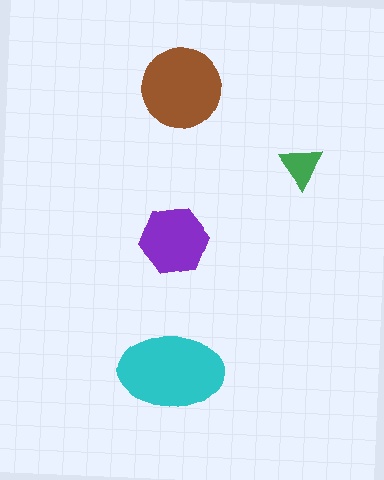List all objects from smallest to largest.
The green triangle, the purple hexagon, the brown circle, the cyan ellipse.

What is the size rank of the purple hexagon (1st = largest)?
3rd.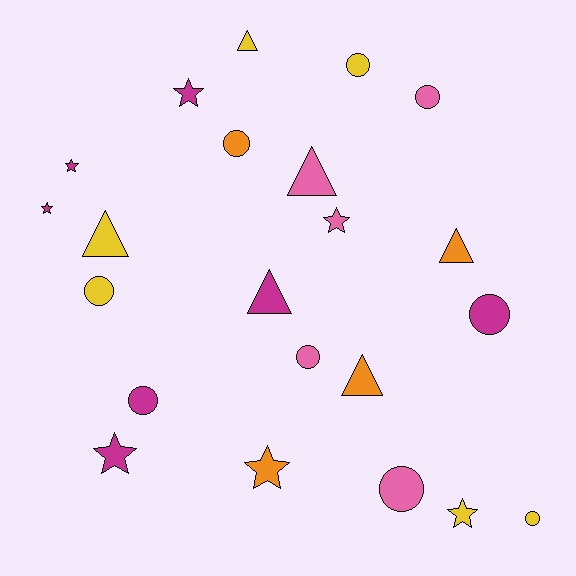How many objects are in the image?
There are 22 objects.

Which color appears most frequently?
Magenta, with 7 objects.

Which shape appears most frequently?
Circle, with 9 objects.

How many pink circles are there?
There are 3 pink circles.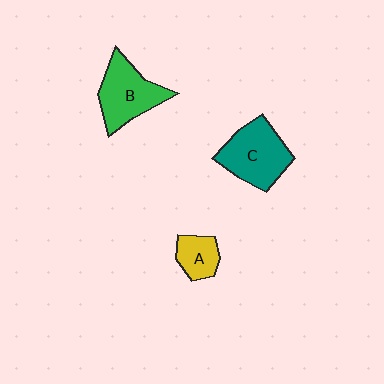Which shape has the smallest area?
Shape A (yellow).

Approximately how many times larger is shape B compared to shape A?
Approximately 1.9 times.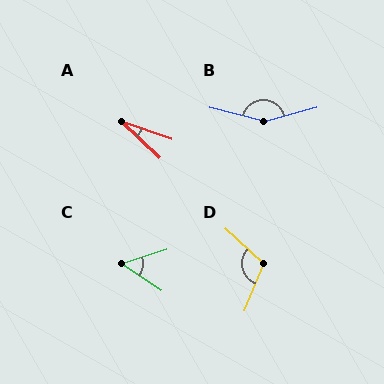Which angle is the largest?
B, at approximately 150 degrees.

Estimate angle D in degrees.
Approximately 111 degrees.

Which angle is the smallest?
A, at approximately 24 degrees.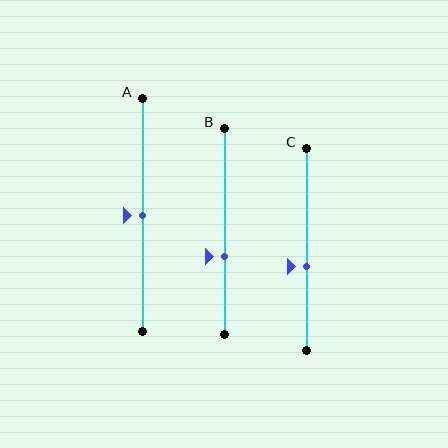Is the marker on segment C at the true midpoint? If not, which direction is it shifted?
No, the marker on segment C is shifted downward by about 8% of the segment length.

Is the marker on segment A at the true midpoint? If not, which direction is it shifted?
Yes, the marker on segment A is at the true midpoint.